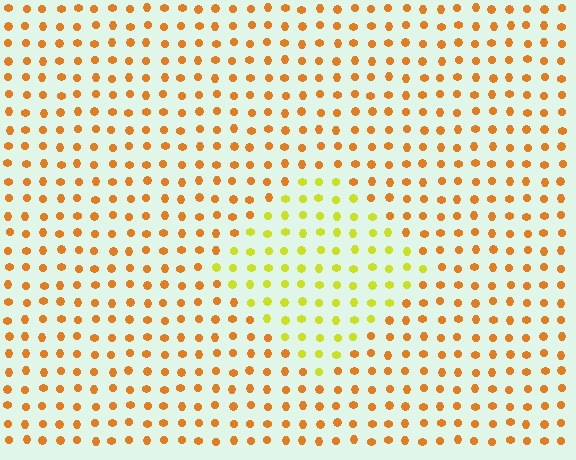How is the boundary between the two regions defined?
The boundary is defined purely by a slight shift in hue (about 39 degrees). Spacing, size, and orientation are identical on both sides.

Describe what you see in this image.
The image is filled with small orange elements in a uniform arrangement. A diamond-shaped region is visible where the elements are tinted to a slightly different hue, forming a subtle color boundary.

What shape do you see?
I see a diamond.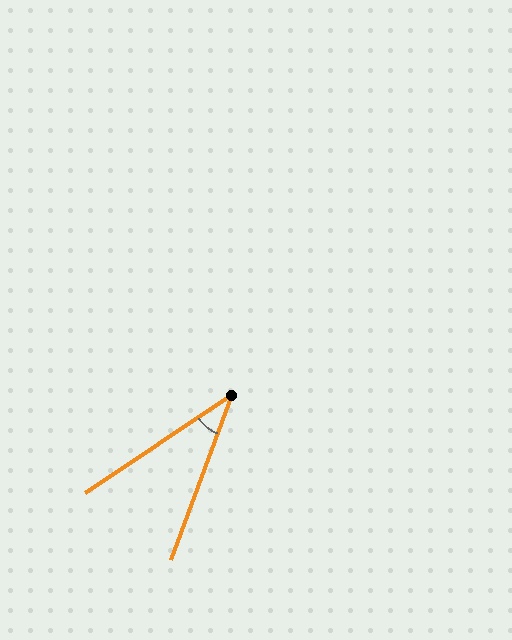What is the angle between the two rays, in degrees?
Approximately 36 degrees.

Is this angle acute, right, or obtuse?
It is acute.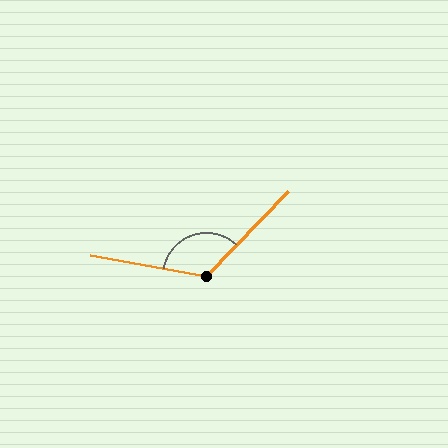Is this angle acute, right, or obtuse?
It is obtuse.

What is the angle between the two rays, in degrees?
Approximately 124 degrees.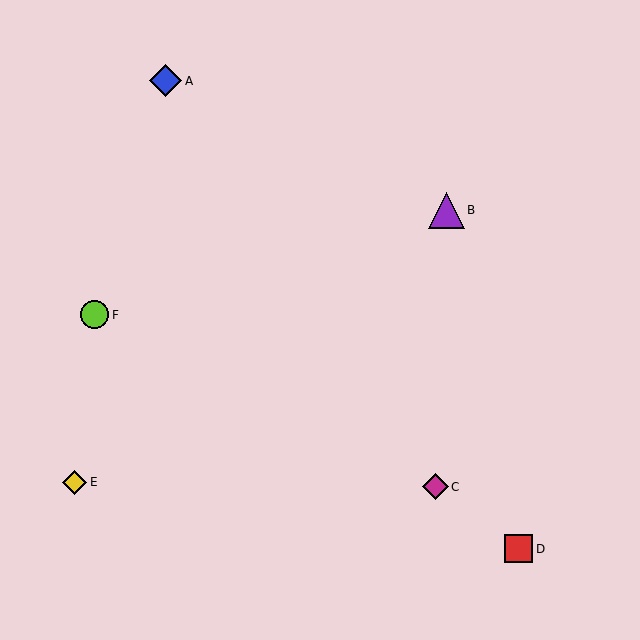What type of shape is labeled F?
Shape F is a lime circle.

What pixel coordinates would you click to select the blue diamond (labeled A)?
Click at (165, 81) to select the blue diamond A.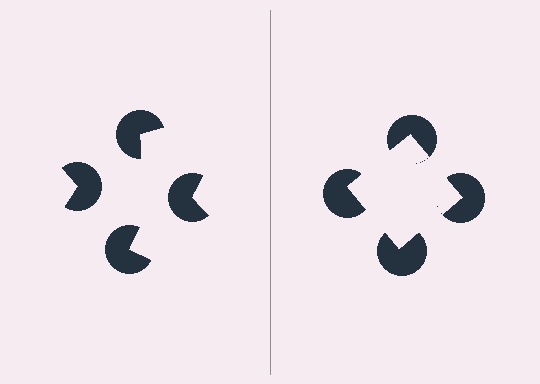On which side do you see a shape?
An illusory square appears on the right side. On the left side the wedge cuts are rotated, so no coherent shape forms.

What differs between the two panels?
The pac-man discs are positioned identically on both sides; only the wedge orientations differ. On the right they align to a square; on the left they are misaligned.